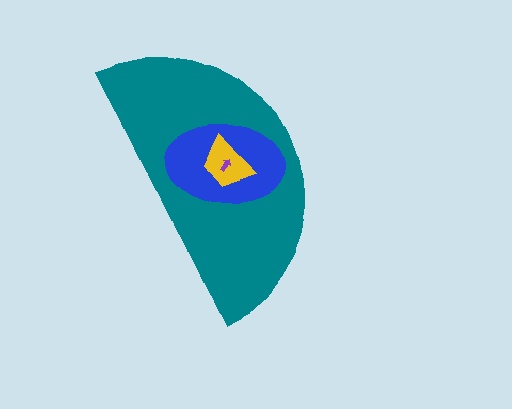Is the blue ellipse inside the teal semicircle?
Yes.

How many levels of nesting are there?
4.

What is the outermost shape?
The teal semicircle.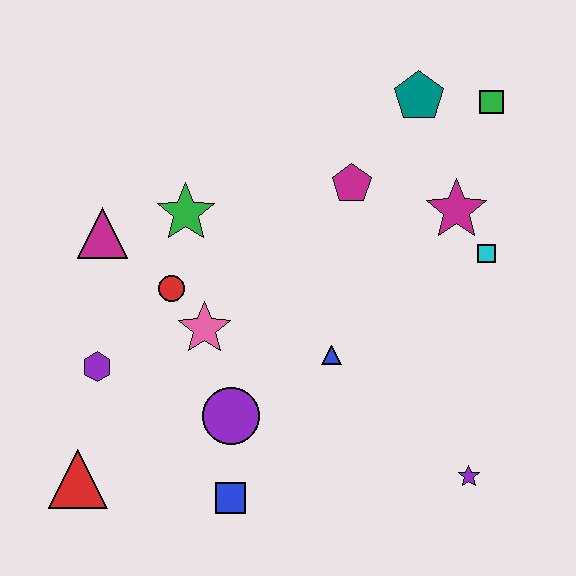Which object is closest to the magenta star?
The cyan square is closest to the magenta star.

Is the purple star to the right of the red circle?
Yes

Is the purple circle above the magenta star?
No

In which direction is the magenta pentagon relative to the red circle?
The magenta pentagon is to the right of the red circle.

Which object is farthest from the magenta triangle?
The purple star is farthest from the magenta triangle.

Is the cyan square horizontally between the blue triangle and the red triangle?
No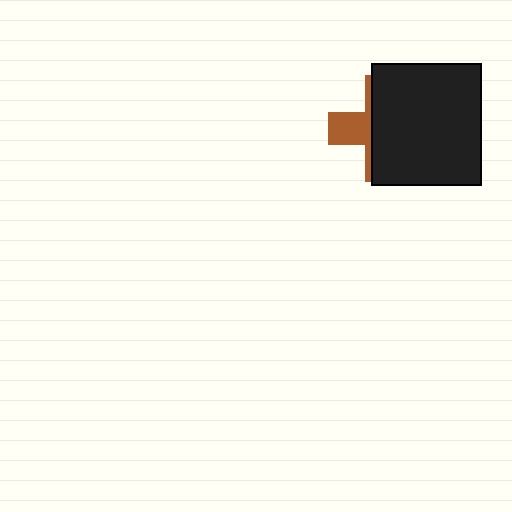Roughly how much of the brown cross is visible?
A small part of it is visible (roughly 32%).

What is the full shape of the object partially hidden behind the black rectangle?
The partially hidden object is a brown cross.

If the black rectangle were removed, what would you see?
You would see the complete brown cross.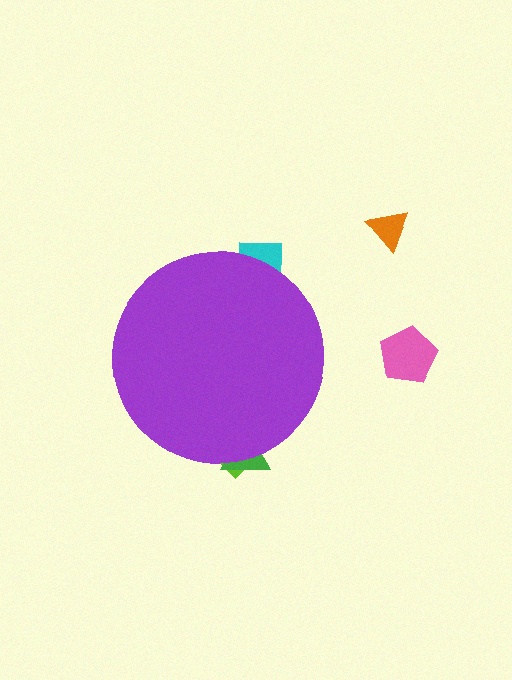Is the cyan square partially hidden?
Yes, the cyan square is partially hidden behind the purple circle.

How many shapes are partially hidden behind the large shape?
3 shapes are partially hidden.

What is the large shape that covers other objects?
A purple circle.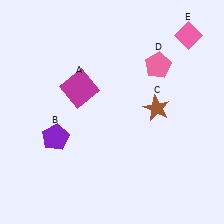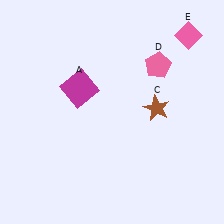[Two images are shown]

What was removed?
The purple pentagon (B) was removed in Image 2.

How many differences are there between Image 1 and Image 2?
There is 1 difference between the two images.